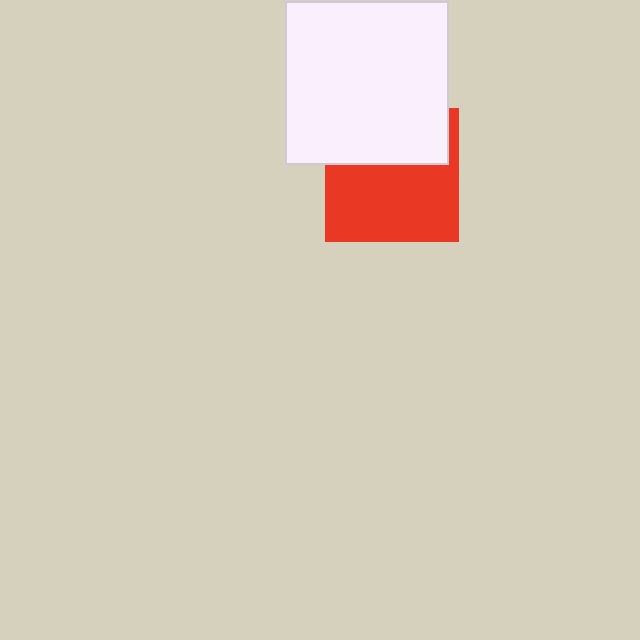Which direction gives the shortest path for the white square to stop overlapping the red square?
Moving up gives the shortest separation.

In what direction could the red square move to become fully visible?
The red square could move down. That would shift it out from behind the white square entirely.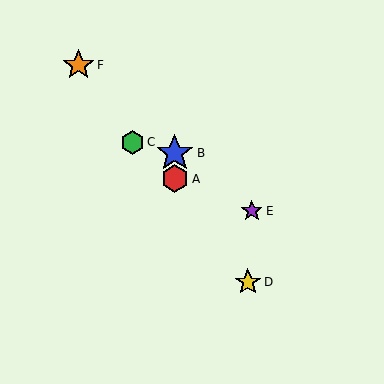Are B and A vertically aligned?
Yes, both are at x≈175.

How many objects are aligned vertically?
2 objects (A, B) are aligned vertically.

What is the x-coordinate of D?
Object D is at x≈248.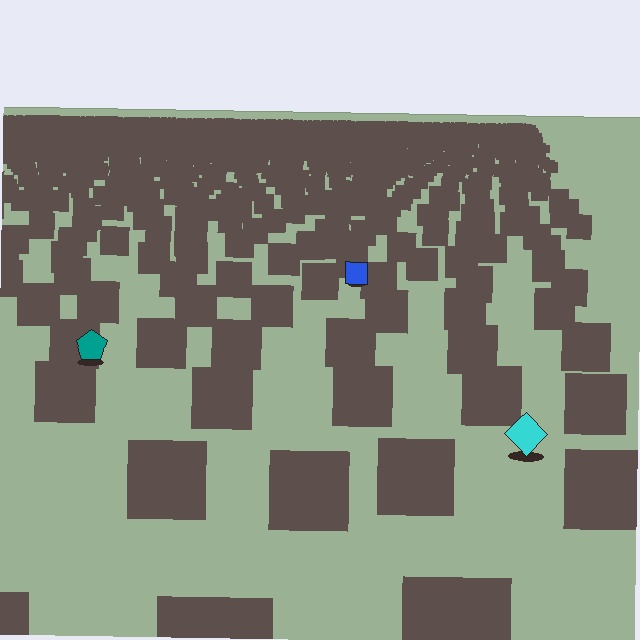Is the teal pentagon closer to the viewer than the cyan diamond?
No. The cyan diamond is closer — you can tell from the texture gradient: the ground texture is coarser near it.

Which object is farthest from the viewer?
The blue square is farthest from the viewer. It appears smaller and the ground texture around it is denser.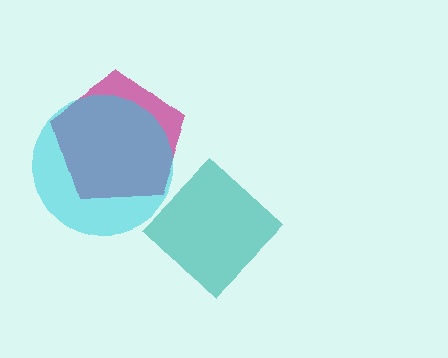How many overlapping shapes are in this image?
There are 3 overlapping shapes in the image.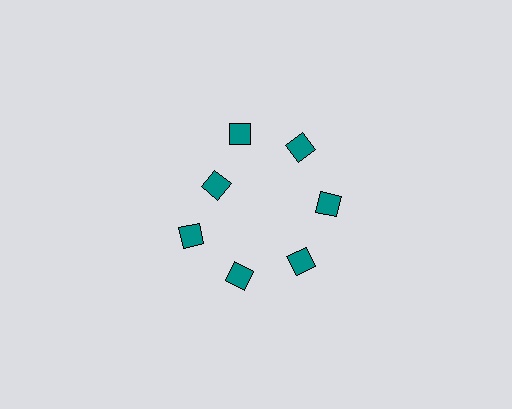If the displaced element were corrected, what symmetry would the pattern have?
It would have 7-fold rotational symmetry — the pattern would map onto itself every 51 degrees.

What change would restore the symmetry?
The symmetry would be restored by moving it outward, back onto the ring so that all 7 diamonds sit at equal angles and equal distance from the center.